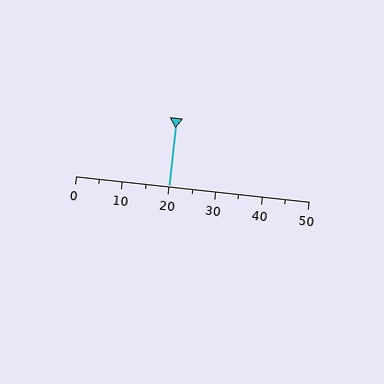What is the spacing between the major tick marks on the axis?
The major ticks are spaced 10 apart.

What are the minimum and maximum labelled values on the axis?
The axis runs from 0 to 50.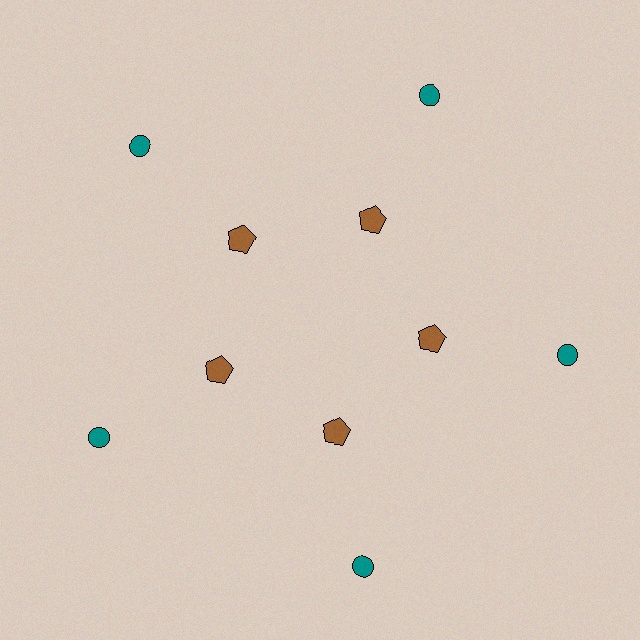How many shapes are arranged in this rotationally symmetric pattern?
There are 10 shapes, arranged in 5 groups of 2.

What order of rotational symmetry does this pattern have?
This pattern has 5-fold rotational symmetry.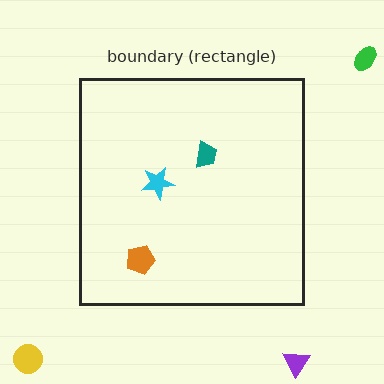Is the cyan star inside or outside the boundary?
Inside.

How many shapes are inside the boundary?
3 inside, 3 outside.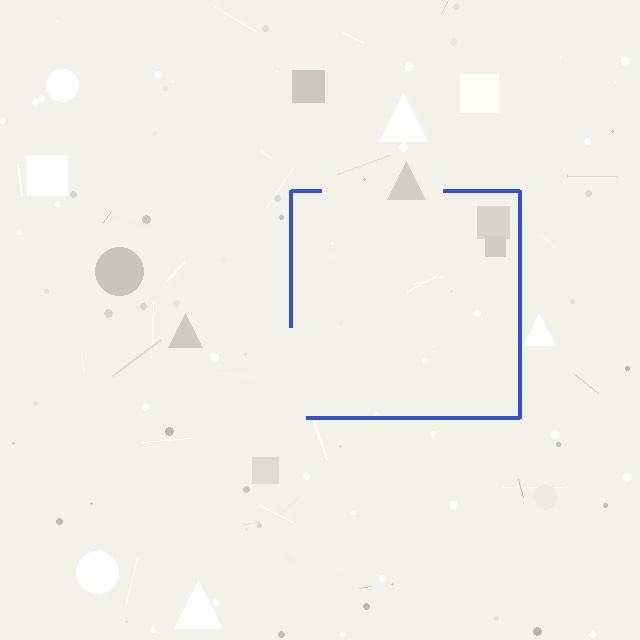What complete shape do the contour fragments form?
The contour fragments form a square.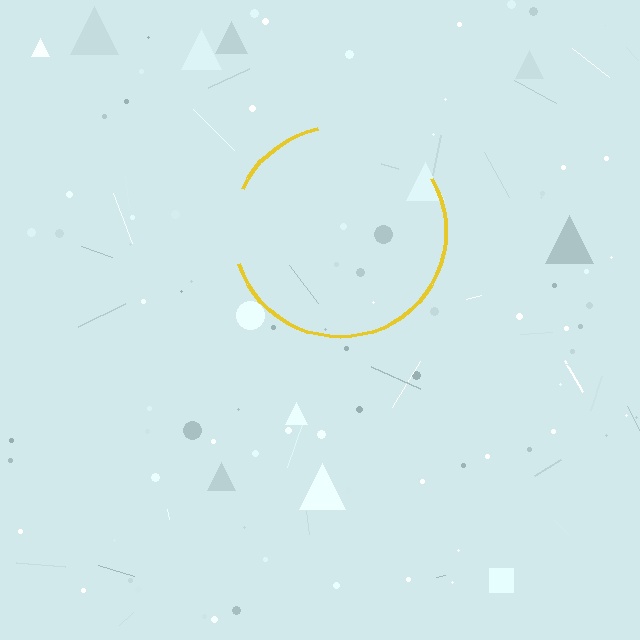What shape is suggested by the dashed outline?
The dashed outline suggests a circle.